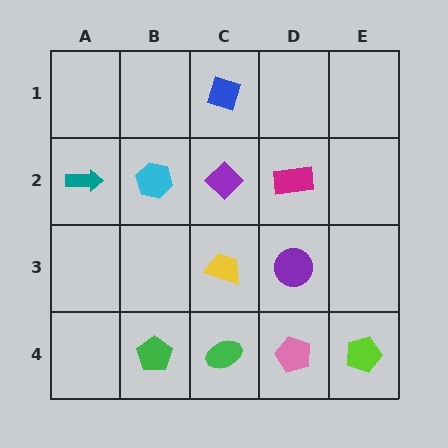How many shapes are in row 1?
1 shape.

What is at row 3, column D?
A purple circle.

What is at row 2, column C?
A purple diamond.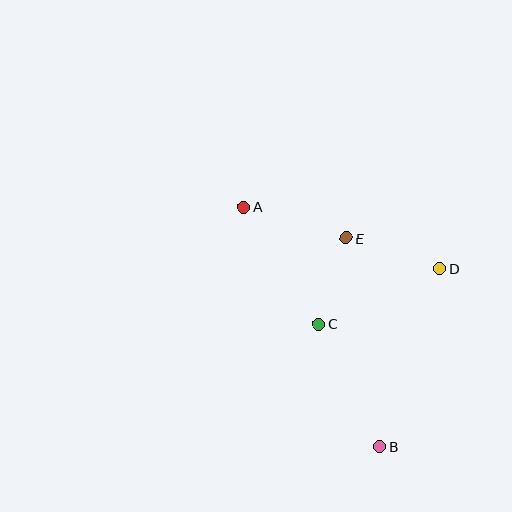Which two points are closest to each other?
Points C and E are closest to each other.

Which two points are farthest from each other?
Points A and B are farthest from each other.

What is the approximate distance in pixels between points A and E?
The distance between A and E is approximately 107 pixels.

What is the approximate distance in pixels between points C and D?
The distance between C and D is approximately 132 pixels.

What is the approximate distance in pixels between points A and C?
The distance between A and C is approximately 139 pixels.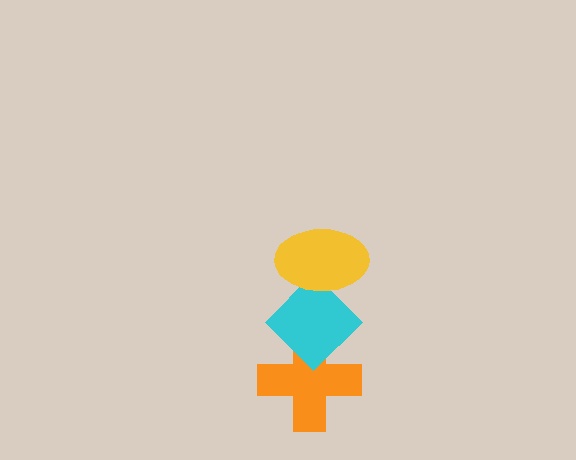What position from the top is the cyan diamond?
The cyan diamond is 2nd from the top.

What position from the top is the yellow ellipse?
The yellow ellipse is 1st from the top.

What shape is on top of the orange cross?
The cyan diamond is on top of the orange cross.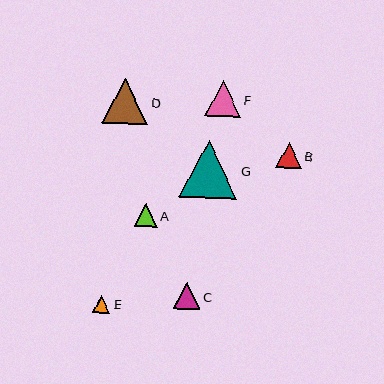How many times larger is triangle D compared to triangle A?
Triangle D is approximately 2.0 times the size of triangle A.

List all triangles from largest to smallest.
From largest to smallest: G, D, F, C, B, A, E.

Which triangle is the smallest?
Triangle E is the smallest with a size of approximately 18 pixels.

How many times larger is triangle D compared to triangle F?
Triangle D is approximately 1.3 times the size of triangle F.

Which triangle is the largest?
Triangle G is the largest with a size of approximately 58 pixels.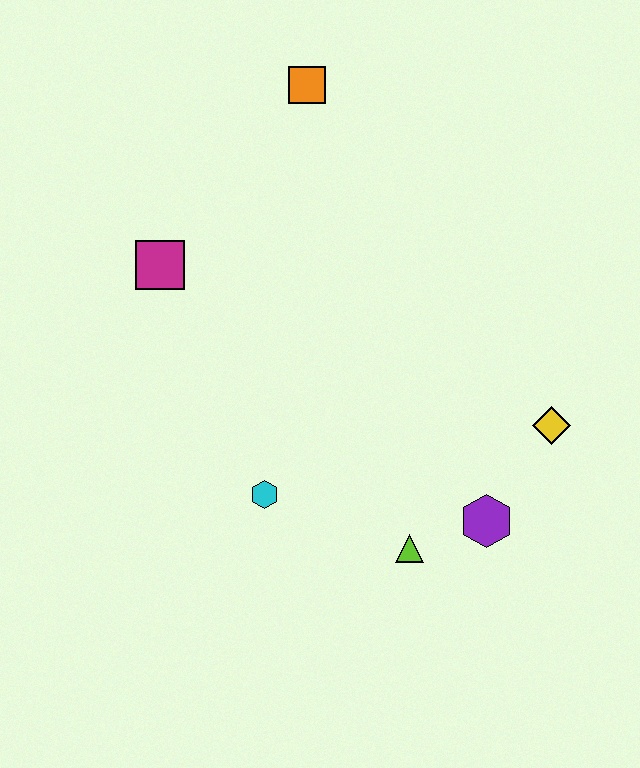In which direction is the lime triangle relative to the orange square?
The lime triangle is below the orange square.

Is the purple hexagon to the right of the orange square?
Yes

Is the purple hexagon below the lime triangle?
No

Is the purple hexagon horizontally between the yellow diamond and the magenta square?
Yes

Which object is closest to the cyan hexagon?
The lime triangle is closest to the cyan hexagon.